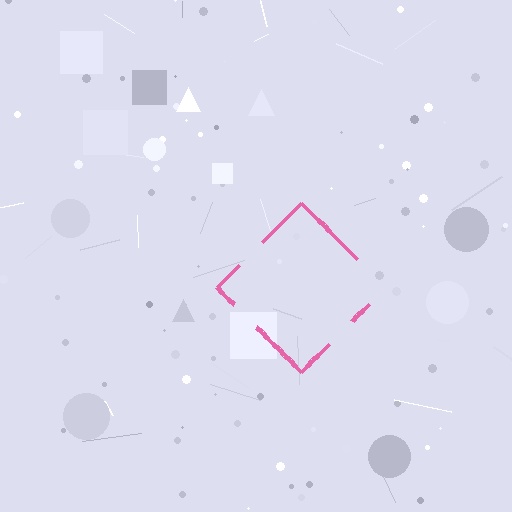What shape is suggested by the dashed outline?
The dashed outline suggests a diamond.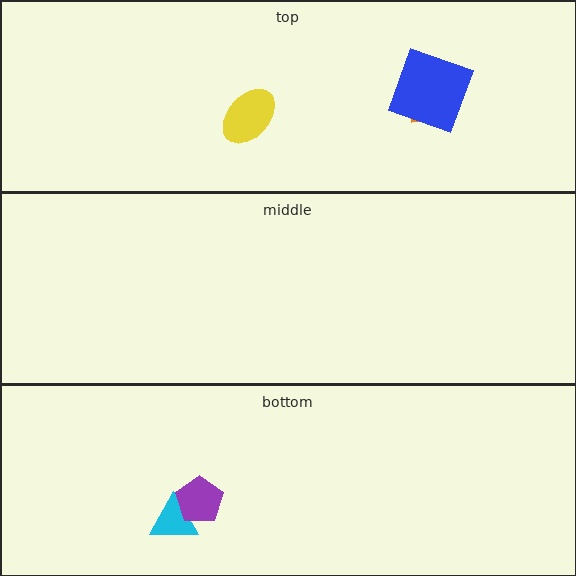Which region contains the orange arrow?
The top region.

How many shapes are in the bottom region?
2.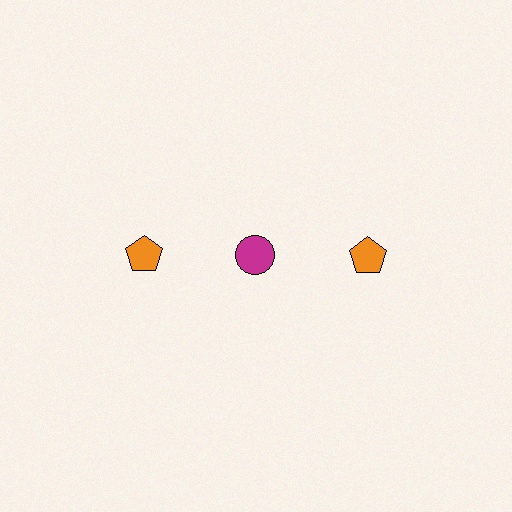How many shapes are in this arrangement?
There are 3 shapes arranged in a grid pattern.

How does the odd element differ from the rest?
It differs in both color (magenta instead of orange) and shape (circle instead of pentagon).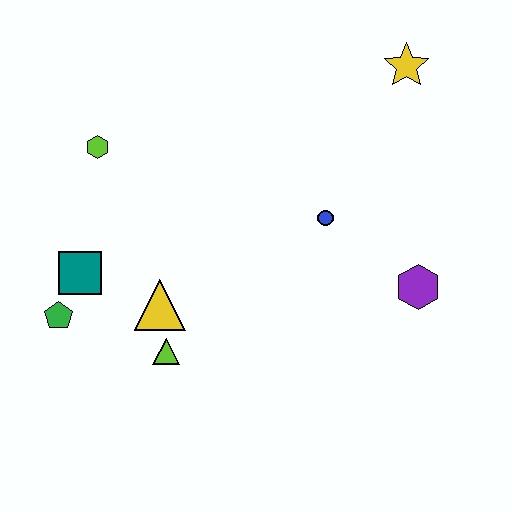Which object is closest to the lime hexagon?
The teal square is closest to the lime hexagon.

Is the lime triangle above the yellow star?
No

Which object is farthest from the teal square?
The yellow star is farthest from the teal square.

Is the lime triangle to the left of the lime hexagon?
No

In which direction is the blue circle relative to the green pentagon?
The blue circle is to the right of the green pentagon.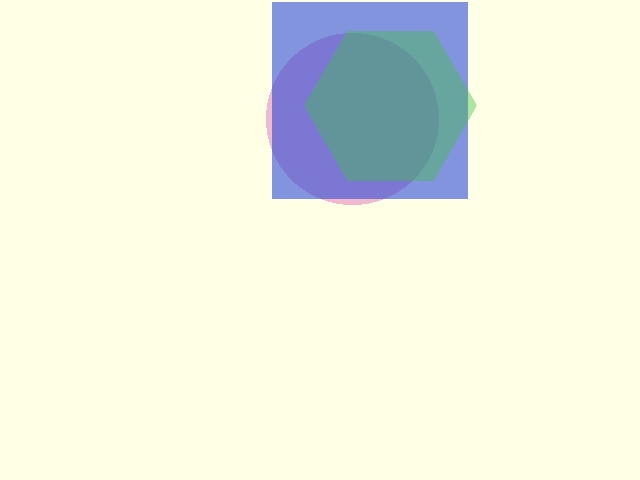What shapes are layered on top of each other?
The layered shapes are: a pink circle, a blue square, a green hexagon.